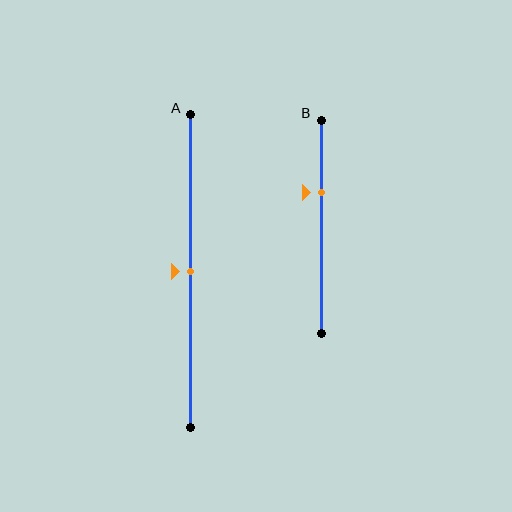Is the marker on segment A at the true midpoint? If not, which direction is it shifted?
Yes, the marker on segment A is at the true midpoint.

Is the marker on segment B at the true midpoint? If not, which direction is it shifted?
No, the marker on segment B is shifted upward by about 16% of the segment length.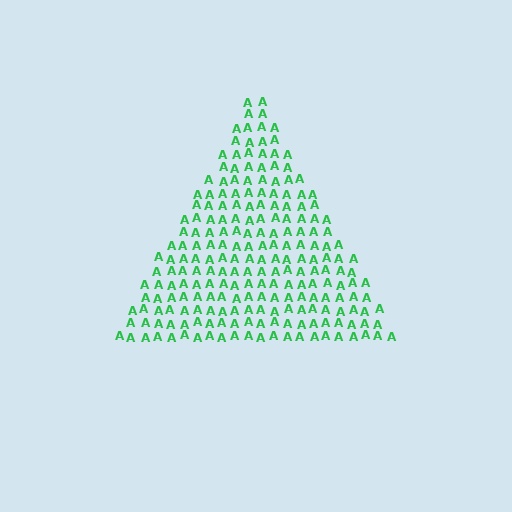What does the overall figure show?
The overall figure shows a triangle.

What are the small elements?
The small elements are letter A's.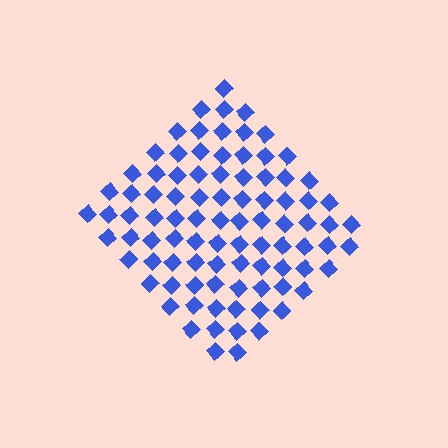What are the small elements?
The small elements are diamonds.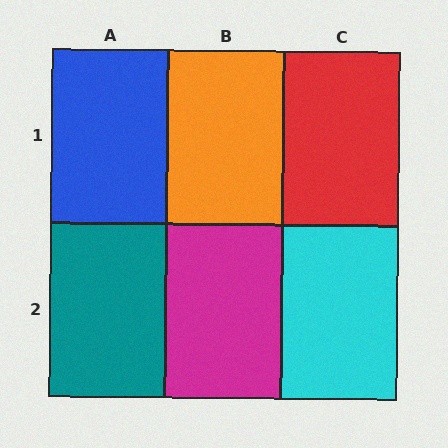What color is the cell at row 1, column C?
Red.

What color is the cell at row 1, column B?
Orange.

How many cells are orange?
1 cell is orange.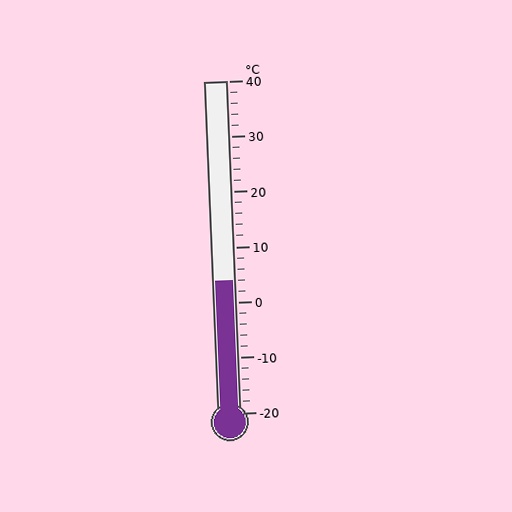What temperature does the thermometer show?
The thermometer shows approximately 4°C.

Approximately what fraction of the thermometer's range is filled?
The thermometer is filled to approximately 40% of its range.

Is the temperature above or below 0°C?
The temperature is above 0°C.